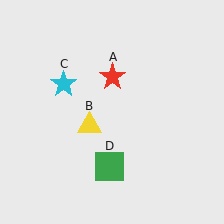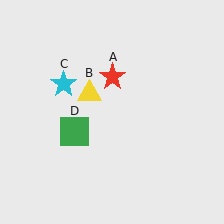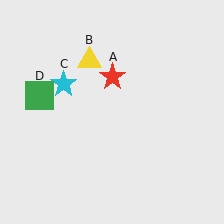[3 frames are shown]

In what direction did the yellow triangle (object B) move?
The yellow triangle (object B) moved up.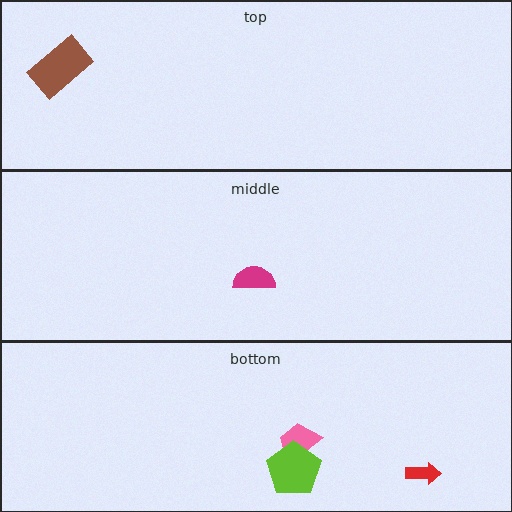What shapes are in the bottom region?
The pink trapezoid, the red arrow, the lime pentagon.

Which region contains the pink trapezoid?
The bottom region.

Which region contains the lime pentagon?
The bottom region.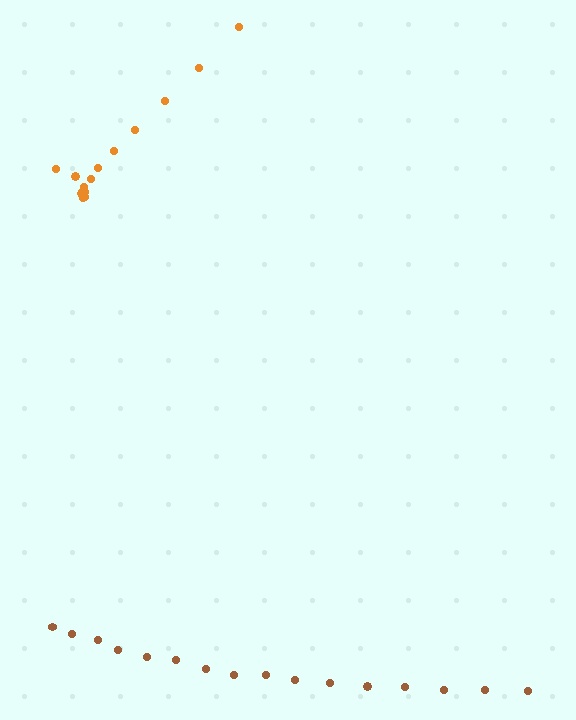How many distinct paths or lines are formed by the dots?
There are 2 distinct paths.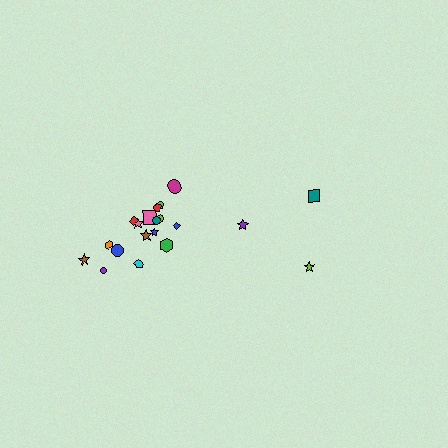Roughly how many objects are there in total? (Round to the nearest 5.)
Roughly 20 objects in total.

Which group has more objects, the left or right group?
The left group.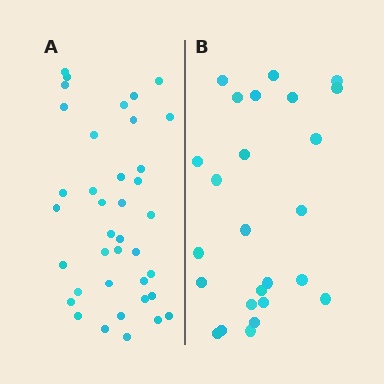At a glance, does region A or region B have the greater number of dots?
Region A (the left region) has more dots.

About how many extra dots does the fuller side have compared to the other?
Region A has approximately 15 more dots than region B.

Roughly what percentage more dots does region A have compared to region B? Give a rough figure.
About 50% more.